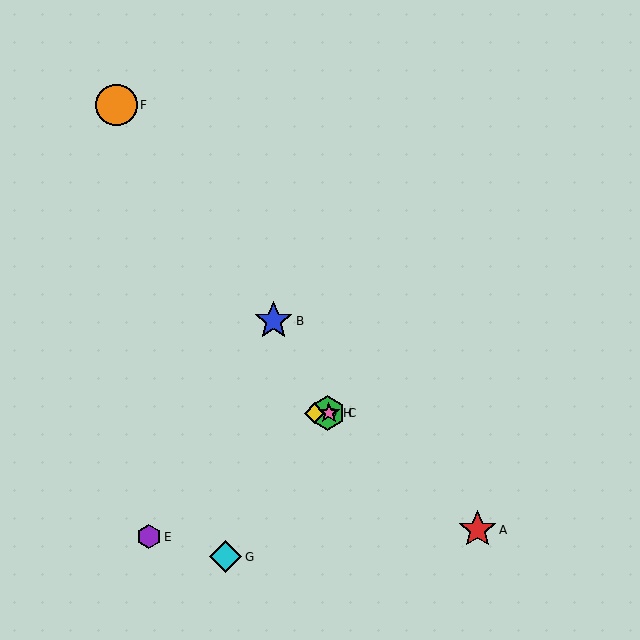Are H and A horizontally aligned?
No, H is at y≈413 and A is at y≈530.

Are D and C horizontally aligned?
Yes, both are at y≈413.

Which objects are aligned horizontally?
Objects C, D, H are aligned horizontally.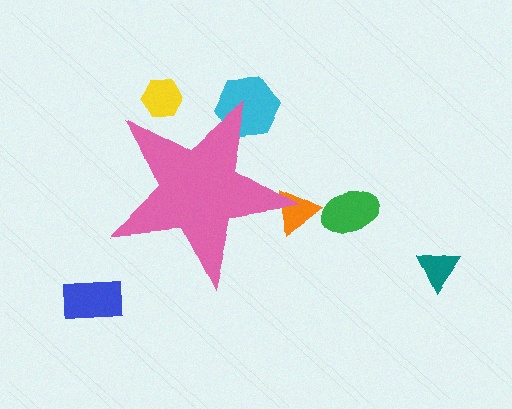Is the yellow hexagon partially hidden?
Yes, the yellow hexagon is partially hidden behind the pink star.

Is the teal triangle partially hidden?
No, the teal triangle is fully visible.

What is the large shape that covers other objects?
A pink star.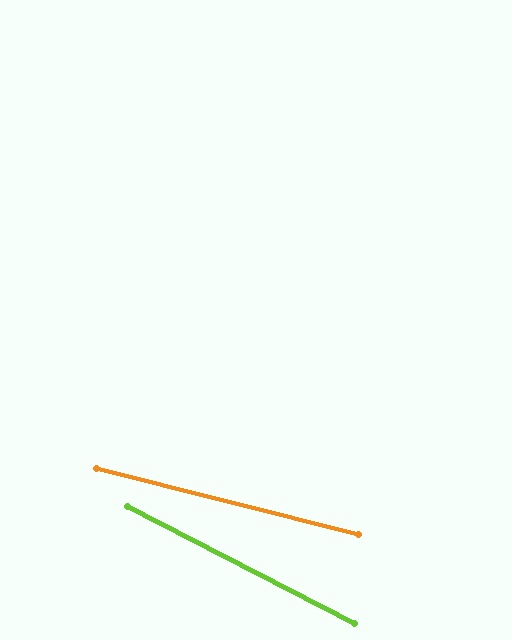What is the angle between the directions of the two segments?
Approximately 13 degrees.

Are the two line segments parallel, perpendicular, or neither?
Neither parallel nor perpendicular — they differ by about 13°.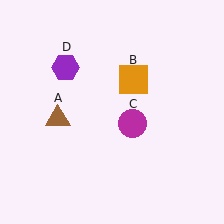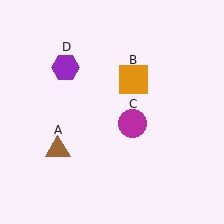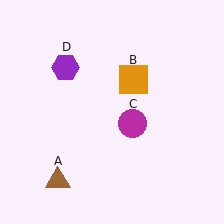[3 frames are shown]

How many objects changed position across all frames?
1 object changed position: brown triangle (object A).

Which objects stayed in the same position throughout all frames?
Orange square (object B) and magenta circle (object C) and purple hexagon (object D) remained stationary.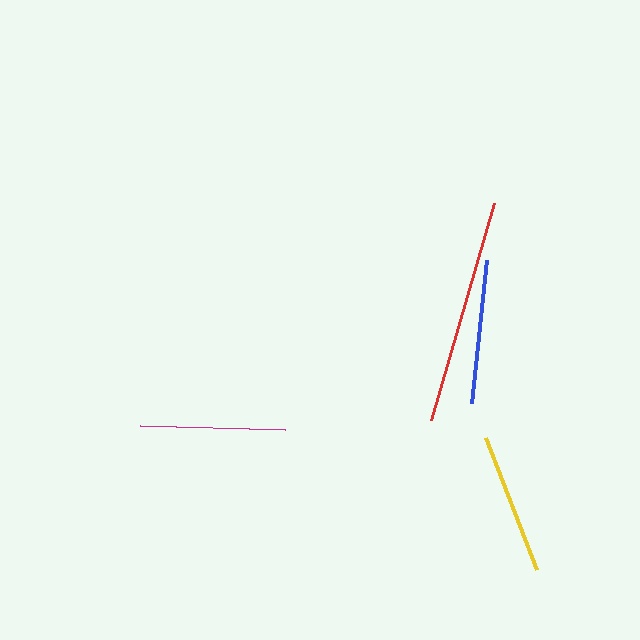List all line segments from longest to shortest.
From longest to shortest: red, magenta, blue, yellow.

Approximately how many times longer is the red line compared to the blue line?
The red line is approximately 1.6 times the length of the blue line.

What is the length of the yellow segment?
The yellow segment is approximately 141 pixels long.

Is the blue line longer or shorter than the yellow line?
The blue line is longer than the yellow line.